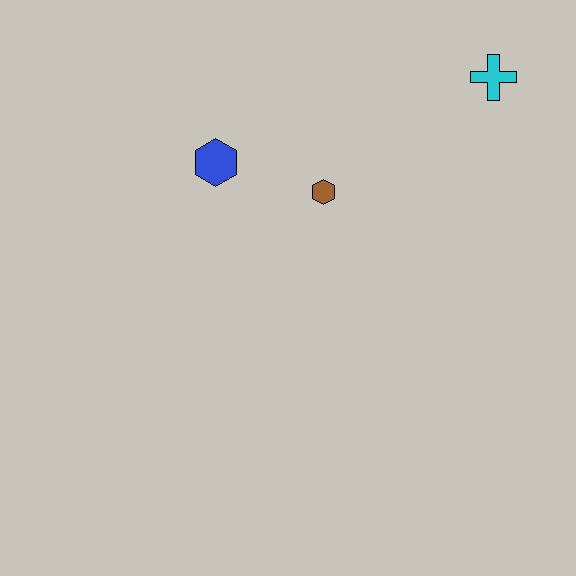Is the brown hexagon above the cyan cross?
No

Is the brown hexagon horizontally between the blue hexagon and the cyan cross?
Yes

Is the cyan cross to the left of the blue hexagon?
No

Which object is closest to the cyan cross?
The brown hexagon is closest to the cyan cross.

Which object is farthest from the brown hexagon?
The cyan cross is farthest from the brown hexagon.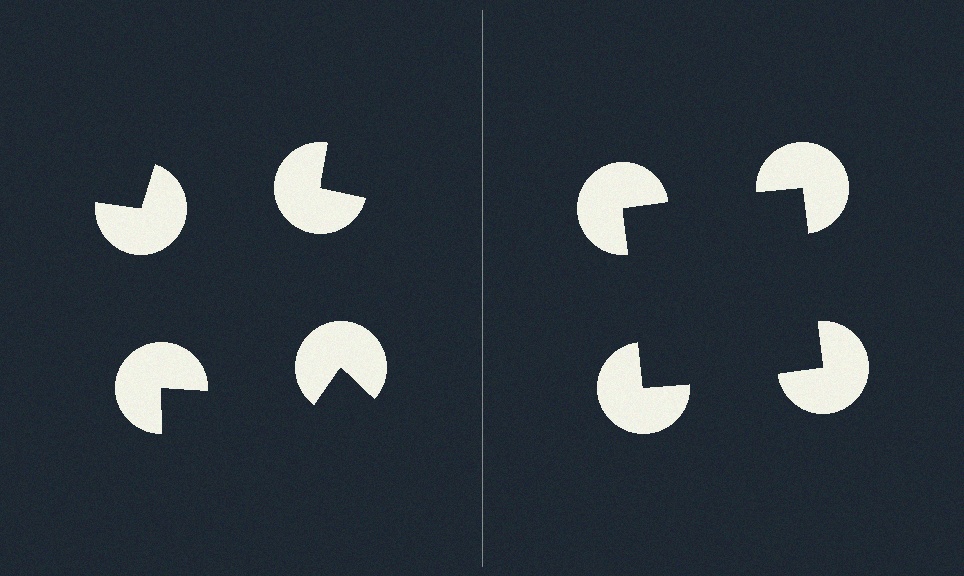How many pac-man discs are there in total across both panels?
8 — 4 on each side.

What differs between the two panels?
The pac-man discs are positioned identically on both sides; only the wedge orientations differ. On the right they align to a square; on the left they are misaligned.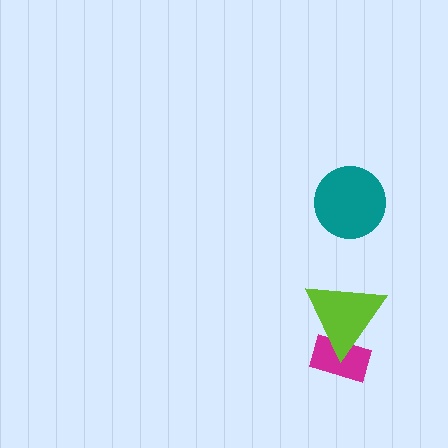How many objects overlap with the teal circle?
0 objects overlap with the teal circle.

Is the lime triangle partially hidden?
No, no other shape covers it.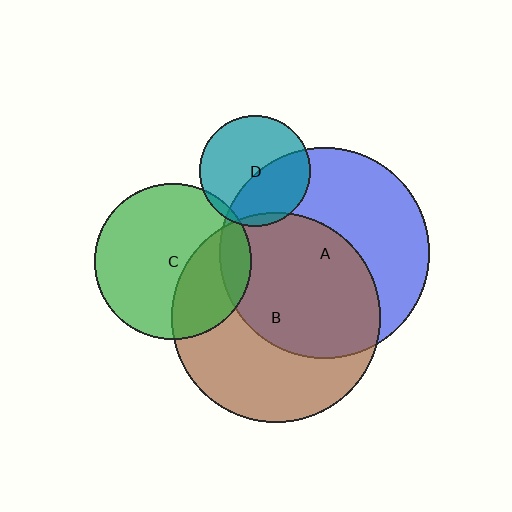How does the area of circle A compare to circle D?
Approximately 3.6 times.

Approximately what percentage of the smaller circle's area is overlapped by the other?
Approximately 10%.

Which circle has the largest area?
Circle A (blue).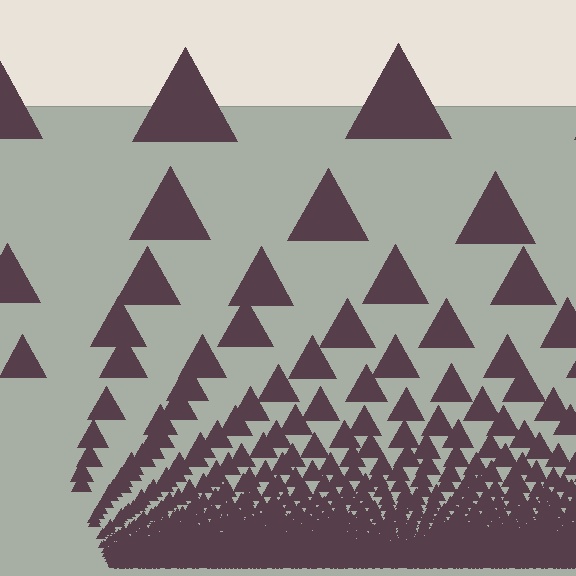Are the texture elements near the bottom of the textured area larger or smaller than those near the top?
Smaller. The gradient is inverted — elements near the bottom are smaller and denser.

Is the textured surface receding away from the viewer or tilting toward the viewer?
The surface appears to tilt toward the viewer. Texture elements get larger and sparser toward the top.